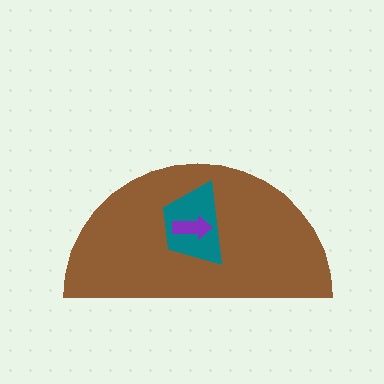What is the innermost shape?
The purple arrow.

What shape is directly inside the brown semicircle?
The teal trapezoid.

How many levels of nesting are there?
3.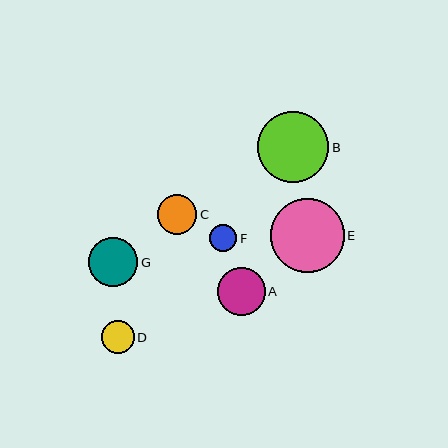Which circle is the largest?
Circle E is the largest with a size of approximately 74 pixels.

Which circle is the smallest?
Circle F is the smallest with a size of approximately 27 pixels.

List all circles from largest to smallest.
From largest to smallest: E, B, G, A, C, D, F.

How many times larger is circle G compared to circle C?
Circle G is approximately 1.2 times the size of circle C.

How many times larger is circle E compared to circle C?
Circle E is approximately 1.9 times the size of circle C.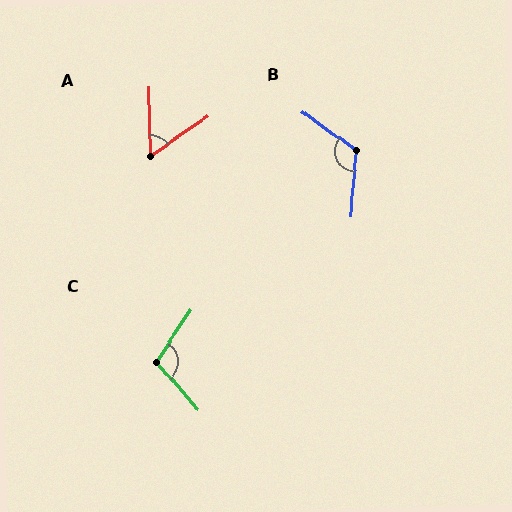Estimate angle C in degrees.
Approximately 106 degrees.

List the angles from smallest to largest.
A (56°), C (106°), B (121°).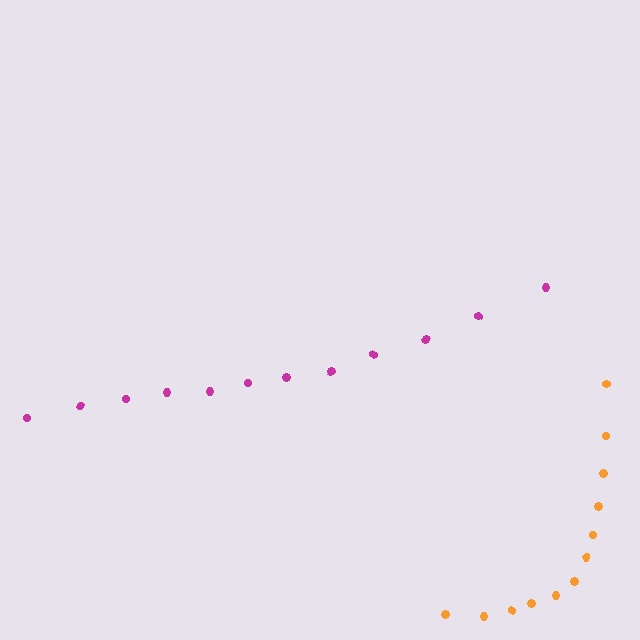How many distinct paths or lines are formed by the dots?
There are 2 distinct paths.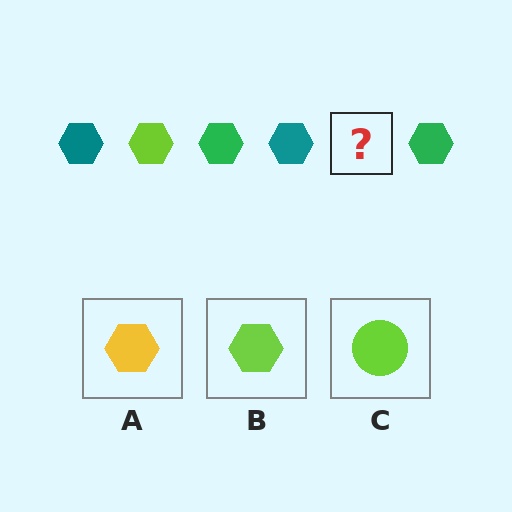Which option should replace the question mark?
Option B.